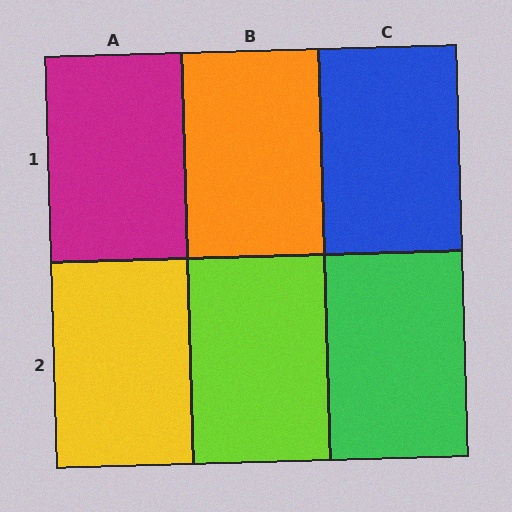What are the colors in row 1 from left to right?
Magenta, orange, blue.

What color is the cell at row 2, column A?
Yellow.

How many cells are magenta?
1 cell is magenta.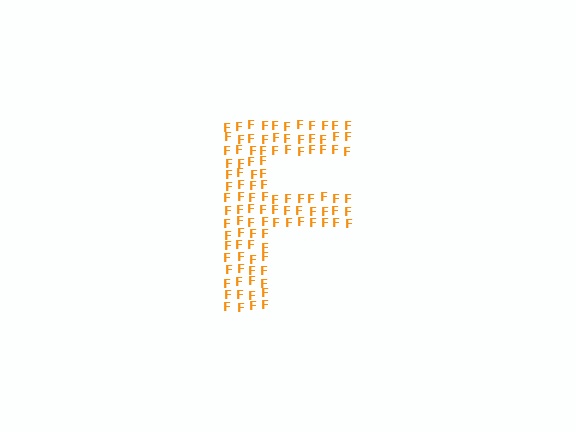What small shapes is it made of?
It is made of small letter F's.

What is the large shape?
The large shape is the letter F.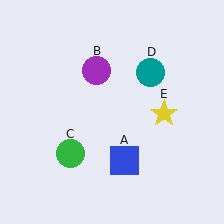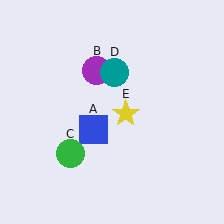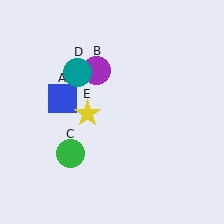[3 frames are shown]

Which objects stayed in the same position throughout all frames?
Purple circle (object B) and green circle (object C) remained stationary.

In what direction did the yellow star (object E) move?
The yellow star (object E) moved left.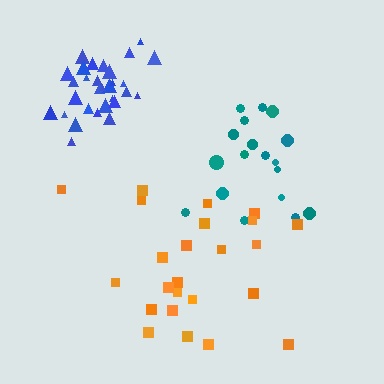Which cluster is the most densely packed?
Blue.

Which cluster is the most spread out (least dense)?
Orange.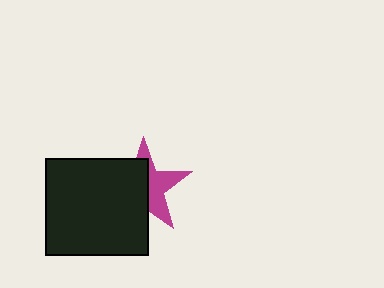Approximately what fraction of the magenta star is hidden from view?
Roughly 56% of the magenta star is hidden behind the black rectangle.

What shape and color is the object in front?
The object in front is a black rectangle.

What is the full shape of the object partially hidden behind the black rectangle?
The partially hidden object is a magenta star.